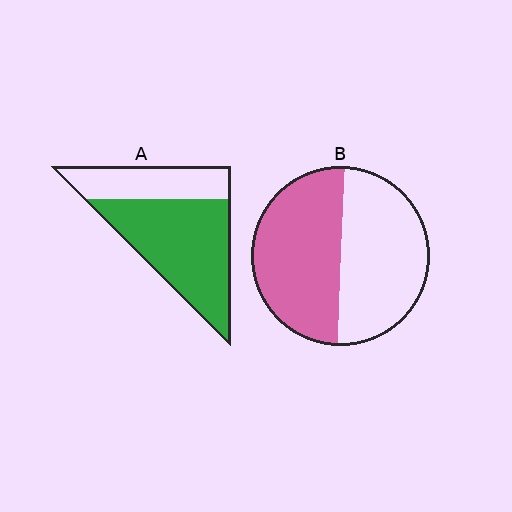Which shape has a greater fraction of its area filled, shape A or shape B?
Shape A.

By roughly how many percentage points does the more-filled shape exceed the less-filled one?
By roughly 15 percentage points (A over B).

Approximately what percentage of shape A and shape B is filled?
A is approximately 65% and B is approximately 50%.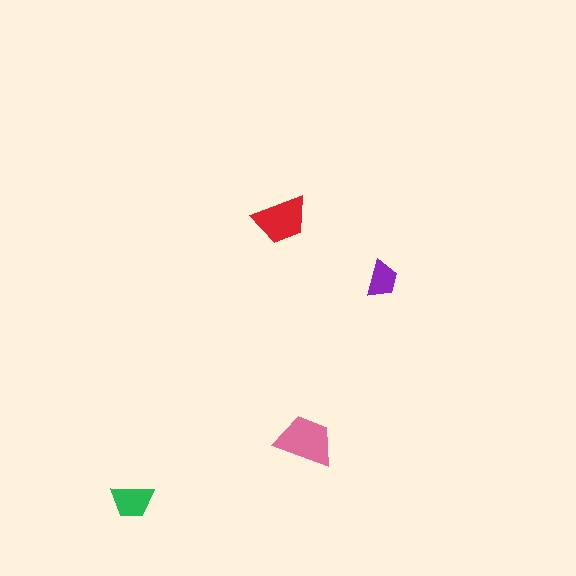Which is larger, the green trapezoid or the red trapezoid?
The red one.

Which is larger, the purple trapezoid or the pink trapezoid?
The pink one.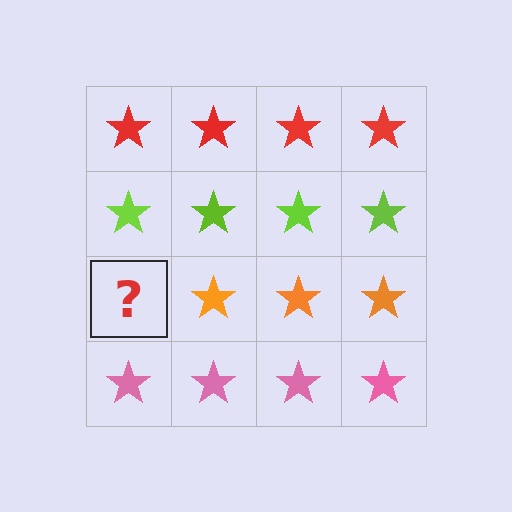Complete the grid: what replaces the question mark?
The question mark should be replaced with an orange star.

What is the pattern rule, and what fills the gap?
The rule is that each row has a consistent color. The gap should be filled with an orange star.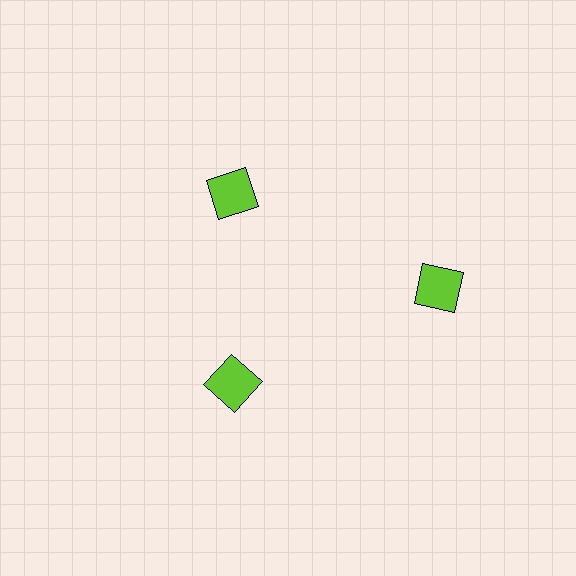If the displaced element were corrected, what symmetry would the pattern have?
It would have 3-fold rotational symmetry — the pattern would map onto itself every 120 degrees.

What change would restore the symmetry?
The symmetry would be restored by moving it inward, back onto the ring so that all 3 squares sit at equal angles and equal distance from the center.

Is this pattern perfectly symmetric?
No. The 3 lime squares are arranged in a ring, but one element near the 3 o'clock position is pushed outward from the center, breaking the 3-fold rotational symmetry.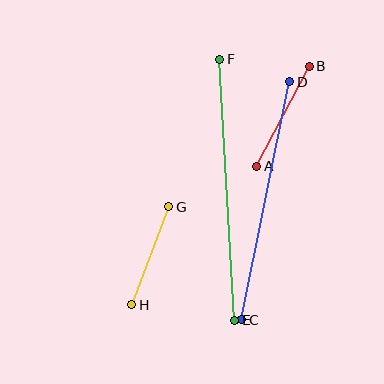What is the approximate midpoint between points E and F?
The midpoint is at approximately (227, 190) pixels.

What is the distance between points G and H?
The distance is approximately 105 pixels.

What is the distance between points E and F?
The distance is approximately 261 pixels.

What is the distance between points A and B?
The distance is approximately 113 pixels.